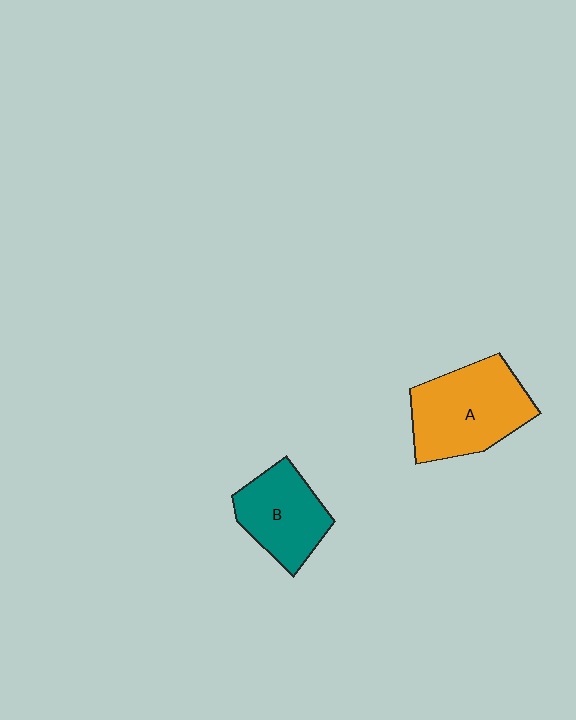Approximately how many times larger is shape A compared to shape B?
Approximately 1.4 times.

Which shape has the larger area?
Shape A (orange).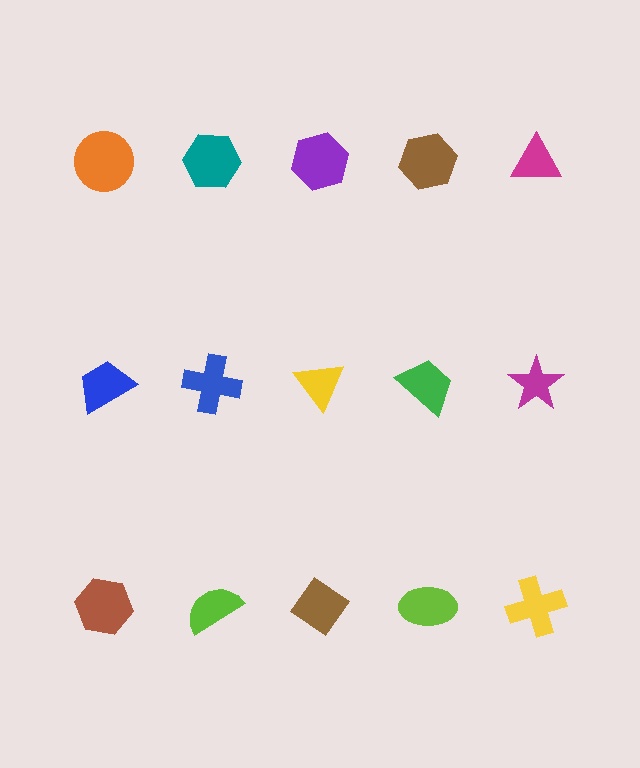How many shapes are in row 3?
5 shapes.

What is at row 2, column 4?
A green trapezoid.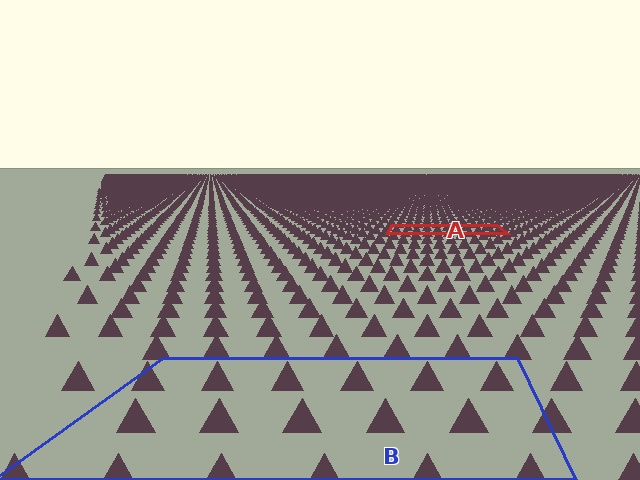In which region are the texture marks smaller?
The texture marks are smaller in region A, because it is farther away.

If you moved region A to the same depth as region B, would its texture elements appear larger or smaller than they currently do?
They would appear larger. At a closer depth, the same texture elements are projected at a bigger on-screen size.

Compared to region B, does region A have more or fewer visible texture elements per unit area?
Region A has more texture elements per unit area — they are packed more densely because it is farther away.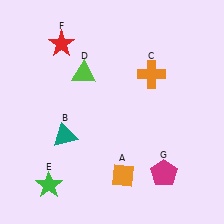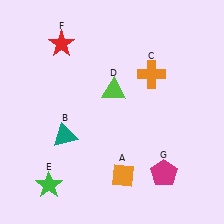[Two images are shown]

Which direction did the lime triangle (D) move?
The lime triangle (D) moved right.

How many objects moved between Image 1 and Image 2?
1 object moved between the two images.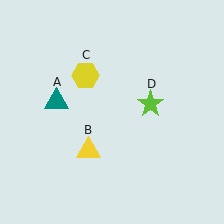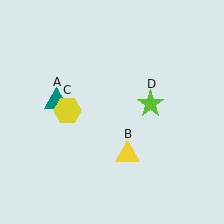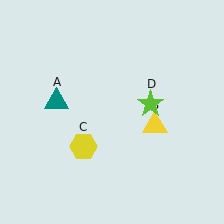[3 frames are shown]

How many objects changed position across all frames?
2 objects changed position: yellow triangle (object B), yellow hexagon (object C).